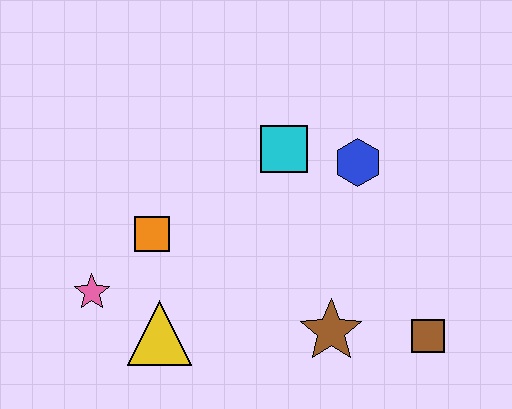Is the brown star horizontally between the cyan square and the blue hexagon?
Yes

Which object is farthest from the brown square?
The pink star is farthest from the brown square.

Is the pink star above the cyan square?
No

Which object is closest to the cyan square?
The blue hexagon is closest to the cyan square.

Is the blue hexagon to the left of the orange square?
No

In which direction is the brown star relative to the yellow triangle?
The brown star is to the right of the yellow triangle.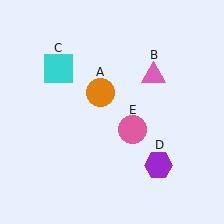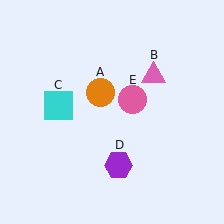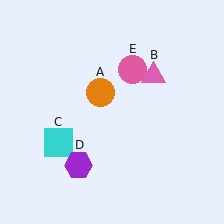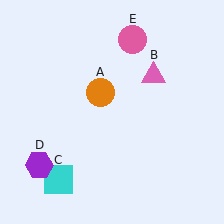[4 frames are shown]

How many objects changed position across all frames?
3 objects changed position: cyan square (object C), purple hexagon (object D), pink circle (object E).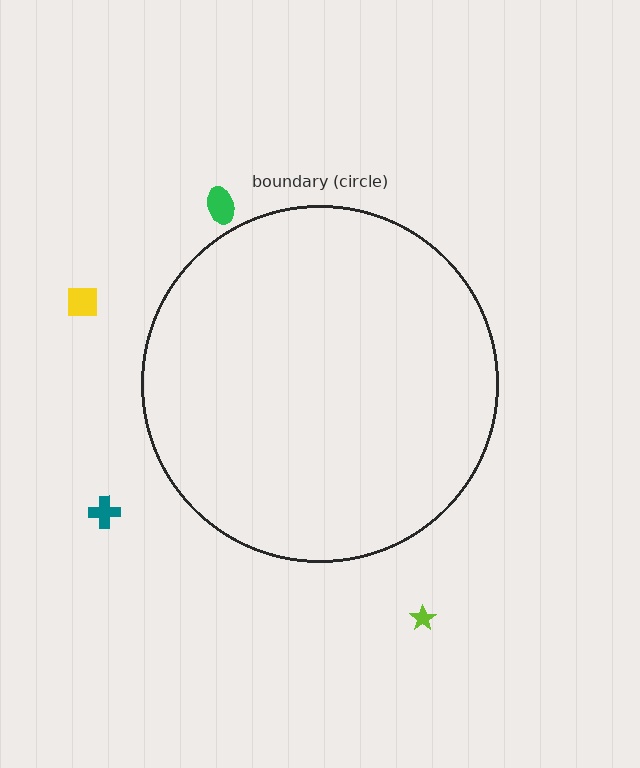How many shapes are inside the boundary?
0 inside, 4 outside.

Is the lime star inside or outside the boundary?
Outside.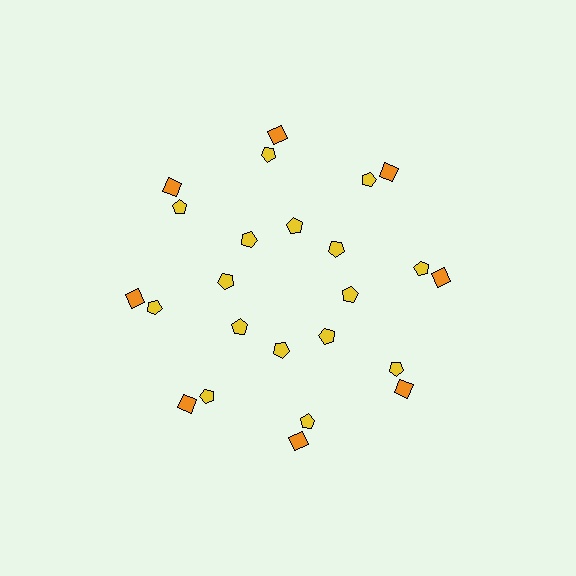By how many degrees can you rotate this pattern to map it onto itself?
The pattern maps onto itself every 45 degrees of rotation.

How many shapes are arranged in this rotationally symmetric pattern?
There are 24 shapes, arranged in 8 groups of 3.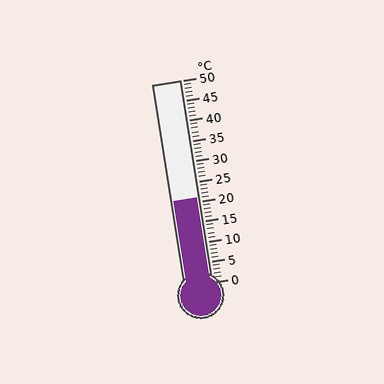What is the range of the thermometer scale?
The thermometer scale ranges from 0°C to 50°C.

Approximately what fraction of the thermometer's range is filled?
The thermometer is filled to approximately 40% of its range.